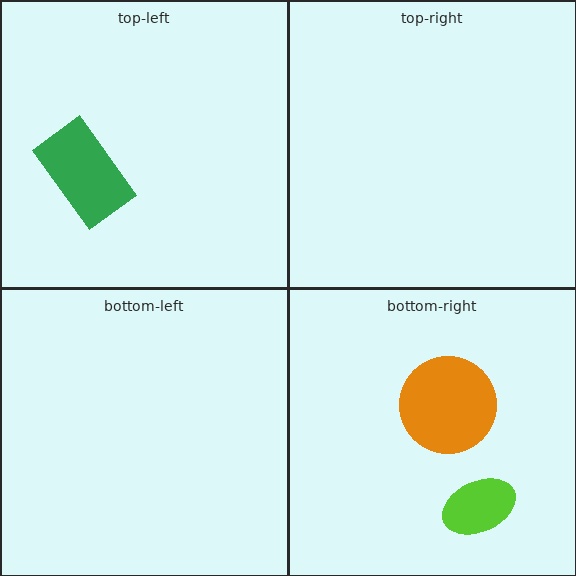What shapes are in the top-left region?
The green rectangle.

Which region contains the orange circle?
The bottom-right region.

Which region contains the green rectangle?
The top-left region.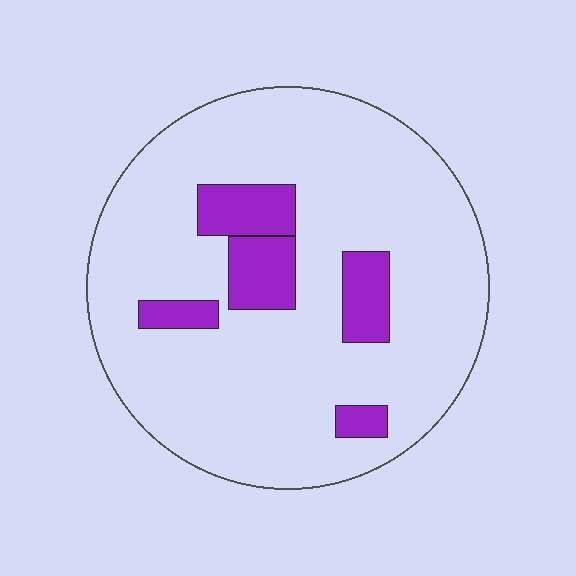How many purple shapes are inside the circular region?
5.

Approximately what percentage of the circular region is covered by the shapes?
Approximately 15%.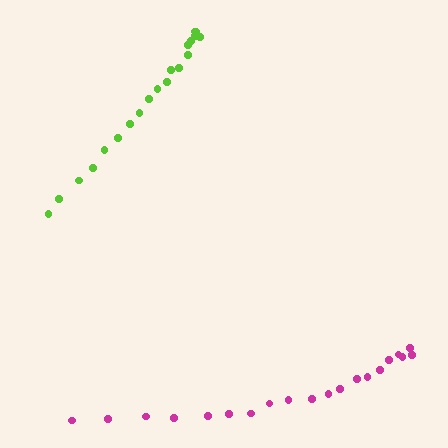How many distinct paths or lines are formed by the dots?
There are 2 distinct paths.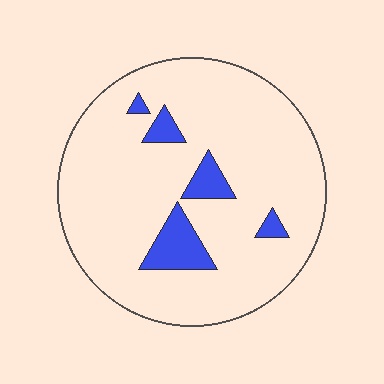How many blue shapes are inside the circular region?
5.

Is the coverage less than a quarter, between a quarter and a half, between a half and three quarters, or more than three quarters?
Less than a quarter.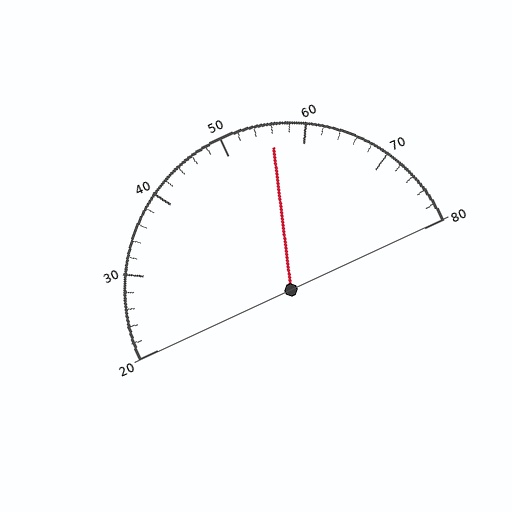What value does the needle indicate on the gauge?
The needle indicates approximately 56.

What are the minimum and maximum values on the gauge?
The gauge ranges from 20 to 80.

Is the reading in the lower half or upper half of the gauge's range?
The reading is in the upper half of the range (20 to 80).